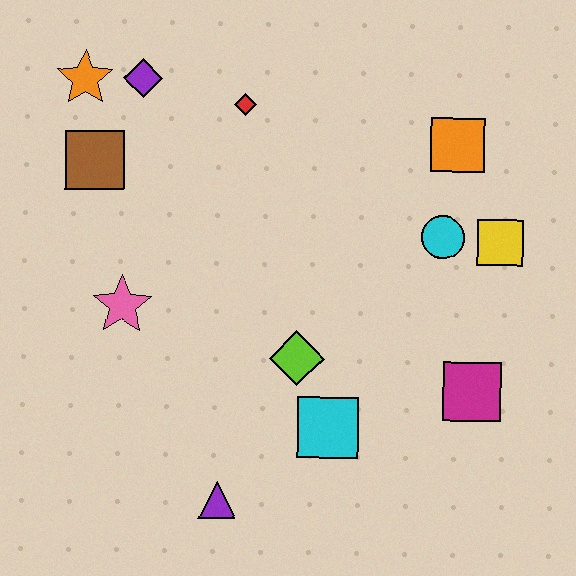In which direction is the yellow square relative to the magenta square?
The yellow square is above the magenta square.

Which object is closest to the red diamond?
The purple diamond is closest to the red diamond.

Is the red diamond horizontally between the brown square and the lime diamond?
Yes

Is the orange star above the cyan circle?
Yes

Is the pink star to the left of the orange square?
Yes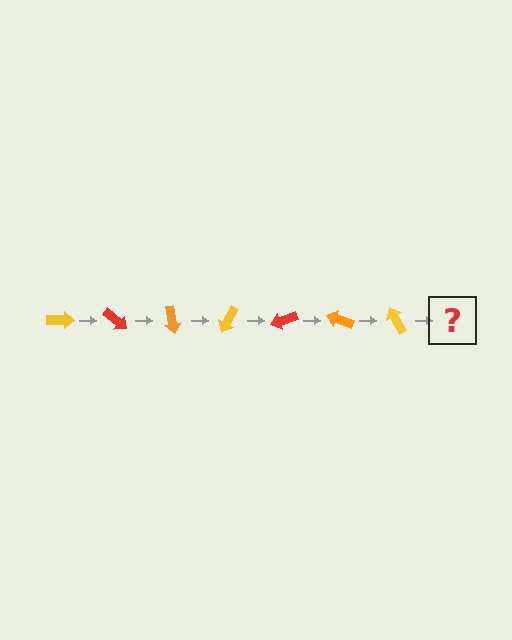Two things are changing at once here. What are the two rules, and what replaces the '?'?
The two rules are that it rotates 40 degrees each step and the color cycles through yellow, red, and orange. The '?' should be a red arrow, rotated 280 degrees from the start.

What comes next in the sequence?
The next element should be a red arrow, rotated 280 degrees from the start.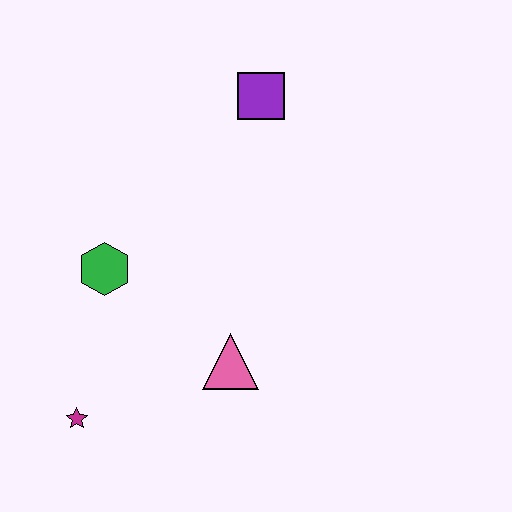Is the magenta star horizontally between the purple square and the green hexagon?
No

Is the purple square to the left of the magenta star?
No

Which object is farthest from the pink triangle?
The purple square is farthest from the pink triangle.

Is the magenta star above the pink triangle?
No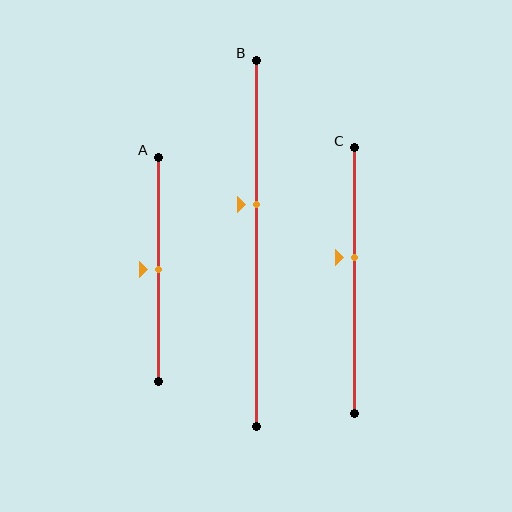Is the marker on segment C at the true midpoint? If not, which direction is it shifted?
No, the marker on segment C is shifted upward by about 9% of the segment length.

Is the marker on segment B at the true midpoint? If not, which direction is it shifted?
No, the marker on segment B is shifted upward by about 11% of the segment length.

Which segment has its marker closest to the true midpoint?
Segment A has its marker closest to the true midpoint.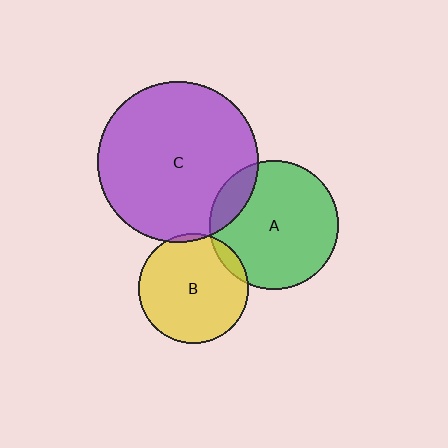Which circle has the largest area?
Circle C (purple).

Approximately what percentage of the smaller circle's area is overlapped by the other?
Approximately 15%.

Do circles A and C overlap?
Yes.